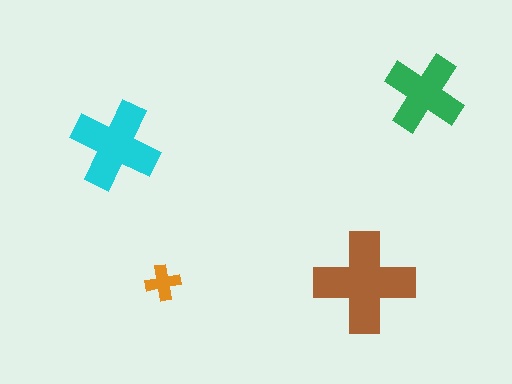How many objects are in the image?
There are 4 objects in the image.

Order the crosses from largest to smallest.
the brown one, the cyan one, the green one, the orange one.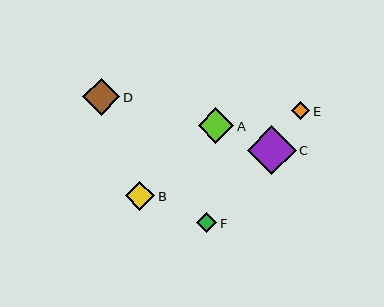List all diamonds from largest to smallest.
From largest to smallest: C, D, A, B, F, E.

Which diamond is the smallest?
Diamond E is the smallest with a size of approximately 18 pixels.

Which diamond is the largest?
Diamond C is the largest with a size of approximately 49 pixels.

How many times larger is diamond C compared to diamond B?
Diamond C is approximately 1.7 times the size of diamond B.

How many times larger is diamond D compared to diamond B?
Diamond D is approximately 1.3 times the size of diamond B.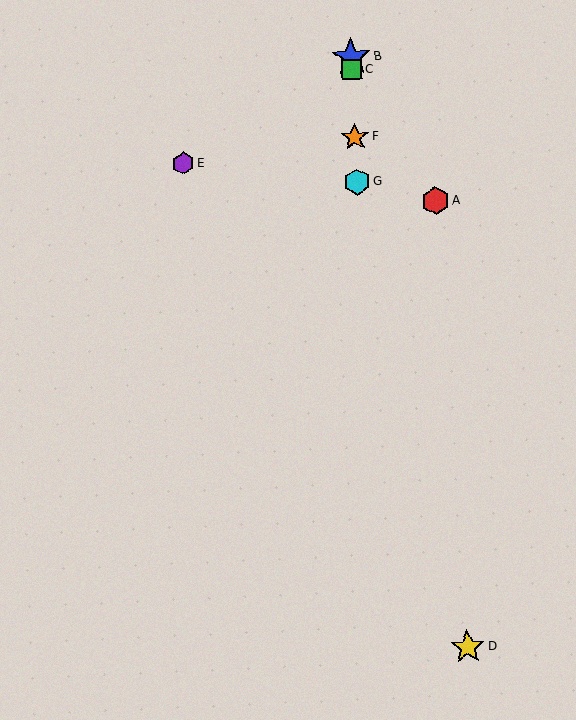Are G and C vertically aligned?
Yes, both are at x≈357.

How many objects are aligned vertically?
4 objects (B, C, F, G) are aligned vertically.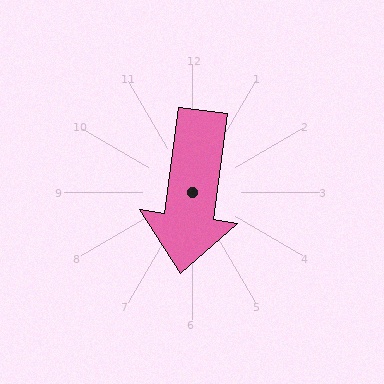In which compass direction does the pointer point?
South.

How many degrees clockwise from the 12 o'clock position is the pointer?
Approximately 188 degrees.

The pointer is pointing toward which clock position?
Roughly 6 o'clock.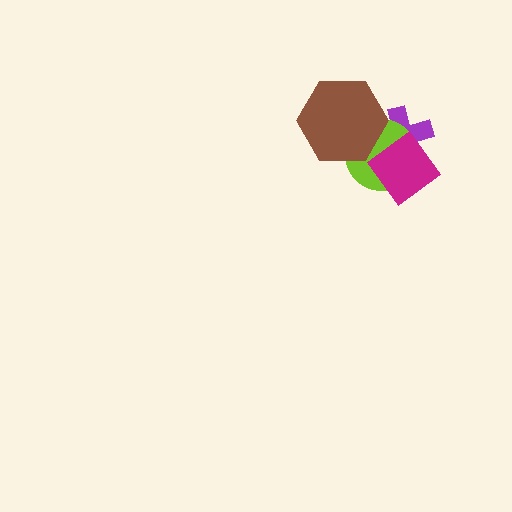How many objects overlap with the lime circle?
3 objects overlap with the lime circle.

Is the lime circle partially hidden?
Yes, it is partially covered by another shape.